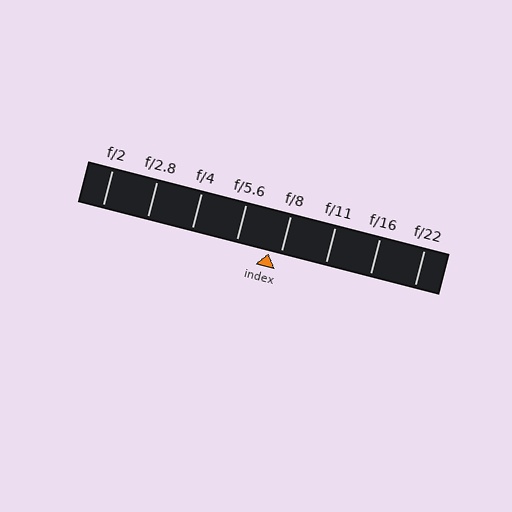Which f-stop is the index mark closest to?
The index mark is closest to f/8.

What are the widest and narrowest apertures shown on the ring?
The widest aperture shown is f/2 and the narrowest is f/22.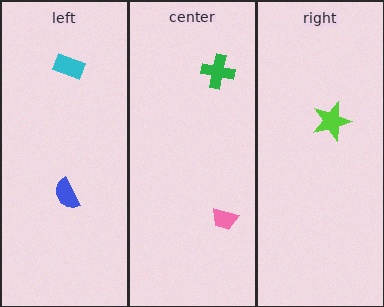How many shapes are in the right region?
1.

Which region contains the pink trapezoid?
The center region.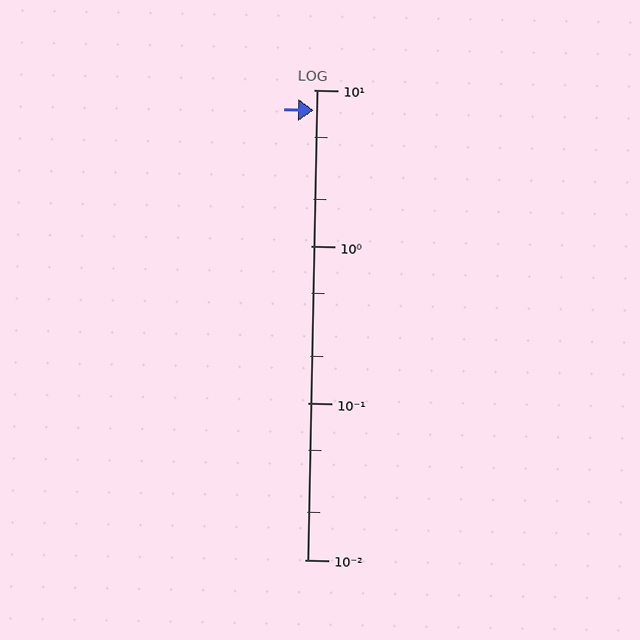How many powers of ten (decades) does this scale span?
The scale spans 3 decades, from 0.01 to 10.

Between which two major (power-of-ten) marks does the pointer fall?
The pointer is between 1 and 10.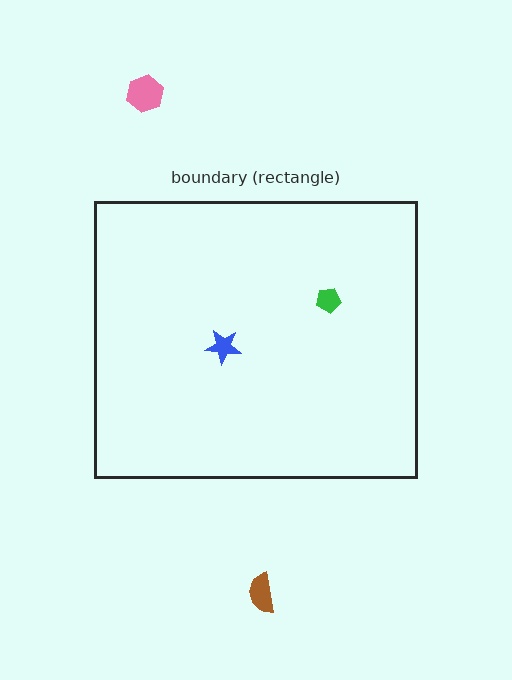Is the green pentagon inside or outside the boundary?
Inside.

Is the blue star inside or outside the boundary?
Inside.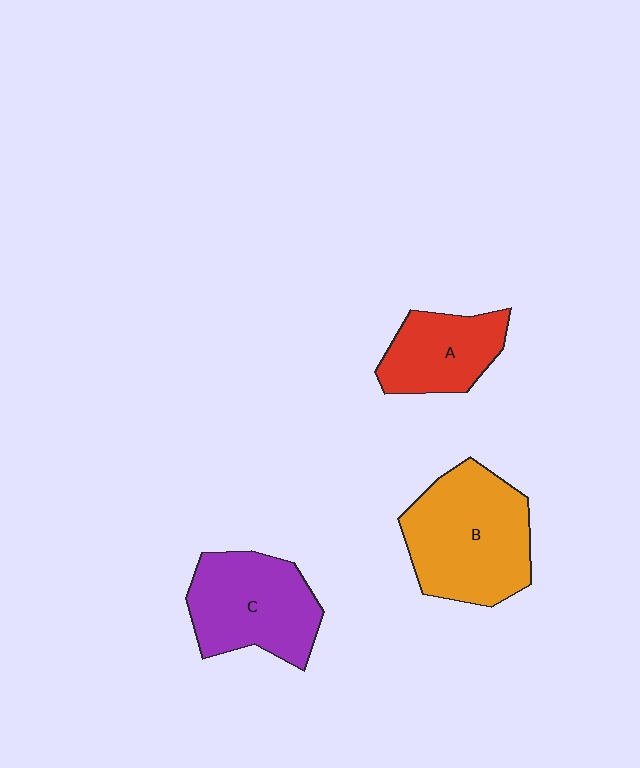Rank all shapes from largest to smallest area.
From largest to smallest: B (orange), C (purple), A (red).